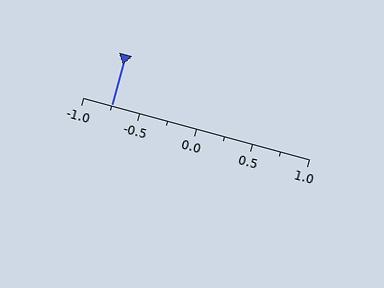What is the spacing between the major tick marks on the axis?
The major ticks are spaced 0.5 apart.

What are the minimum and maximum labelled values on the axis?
The axis runs from -1.0 to 1.0.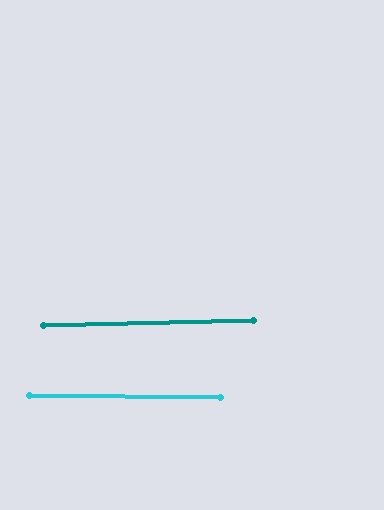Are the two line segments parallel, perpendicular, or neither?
Parallel — their directions differ by only 2.0°.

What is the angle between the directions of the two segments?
Approximately 2 degrees.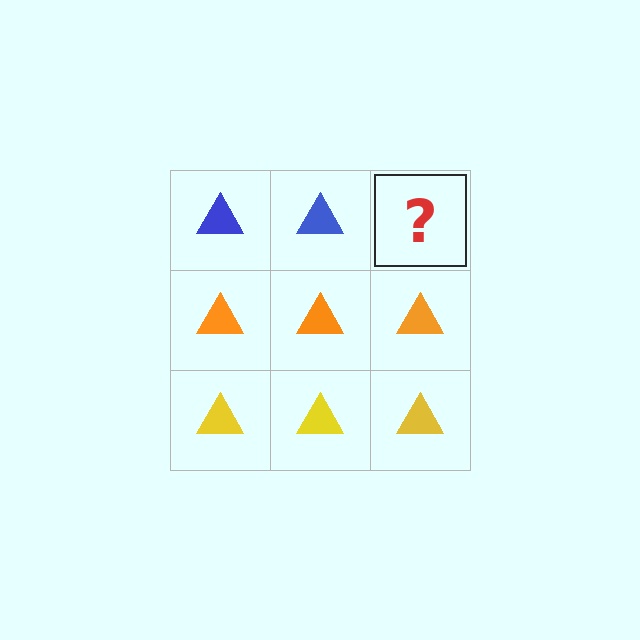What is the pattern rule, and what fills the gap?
The rule is that each row has a consistent color. The gap should be filled with a blue triangle.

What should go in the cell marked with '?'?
The missing cell should contain a blue triangle.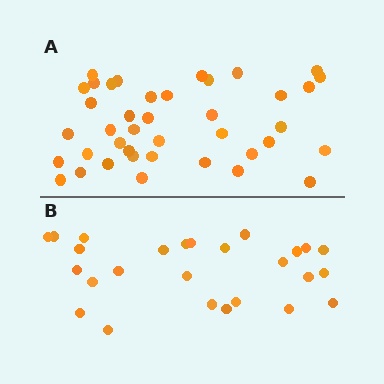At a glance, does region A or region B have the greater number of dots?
Region A (the top region) has more dots.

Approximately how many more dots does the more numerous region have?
Region A has approximately 15 more dots than region B.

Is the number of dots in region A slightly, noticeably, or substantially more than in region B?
Region A has substantially more. The ratio is roughly 1.5 to 1.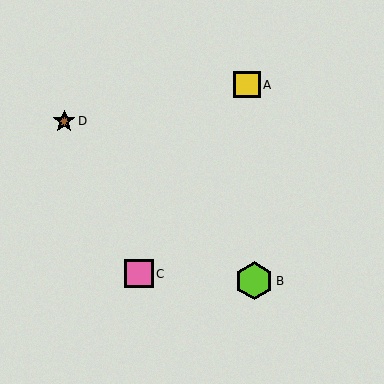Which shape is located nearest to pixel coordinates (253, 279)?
The lime hexagon (labeled B) at (254, 281) is nearest to that location.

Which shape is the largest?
The lime hexagon (labeled B) is the largest.